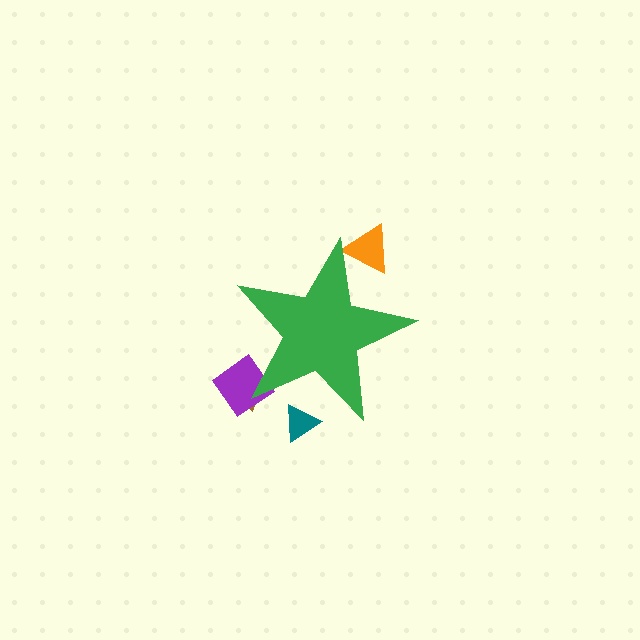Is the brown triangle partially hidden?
Yes, the brown triangle is partially hidden behind the green star.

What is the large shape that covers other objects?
A green star.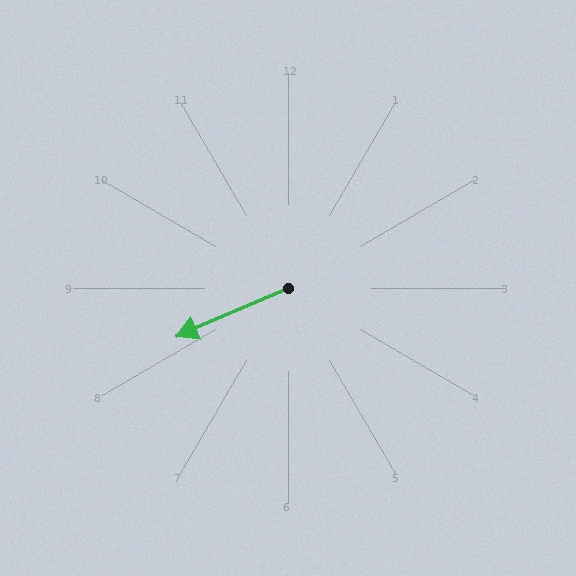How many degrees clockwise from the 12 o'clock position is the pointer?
Approximately 247 degrees.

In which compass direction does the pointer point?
Southwest.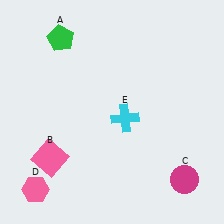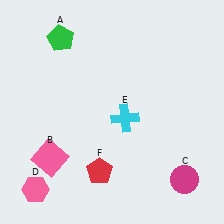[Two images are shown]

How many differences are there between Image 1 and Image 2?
There is 1 difference between the two images.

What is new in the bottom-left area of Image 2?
A red pentagon (F) was added in the bottom-left area of Image 2.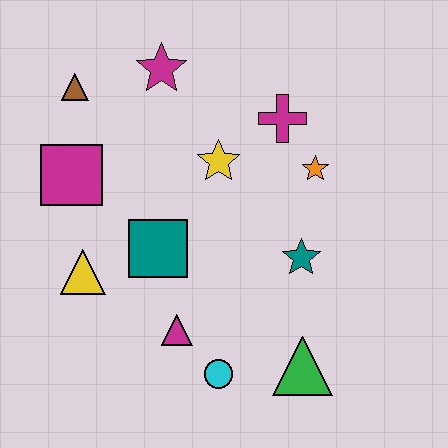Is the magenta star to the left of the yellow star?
Yes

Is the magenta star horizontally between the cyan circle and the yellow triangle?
Yes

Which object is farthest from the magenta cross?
The cyan circle is farthest from the magenta cross.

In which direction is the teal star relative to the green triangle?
The teal star is above the green triangle.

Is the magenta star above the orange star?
Yes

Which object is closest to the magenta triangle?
The cyan circle is closest to the magenta triangle.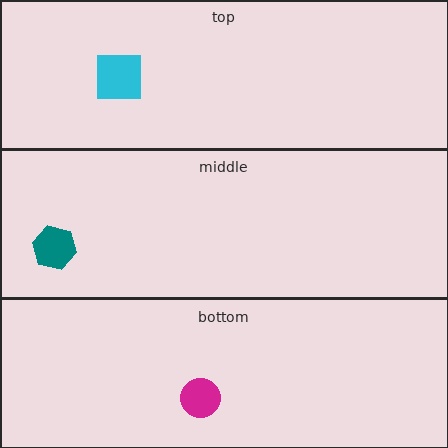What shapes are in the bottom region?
The magenta circle.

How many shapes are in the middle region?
1.